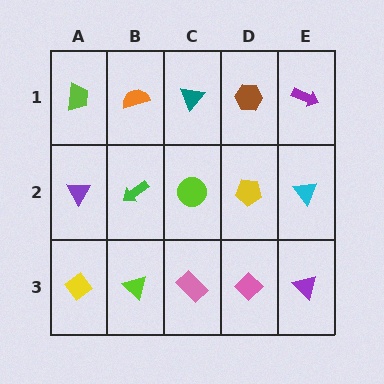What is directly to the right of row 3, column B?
A pink rectangle.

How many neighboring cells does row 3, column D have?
3.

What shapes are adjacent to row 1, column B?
A green arrow (row 2, column B), a lime trapezoid (row 1, column A), a teal triangle (row 1, column C).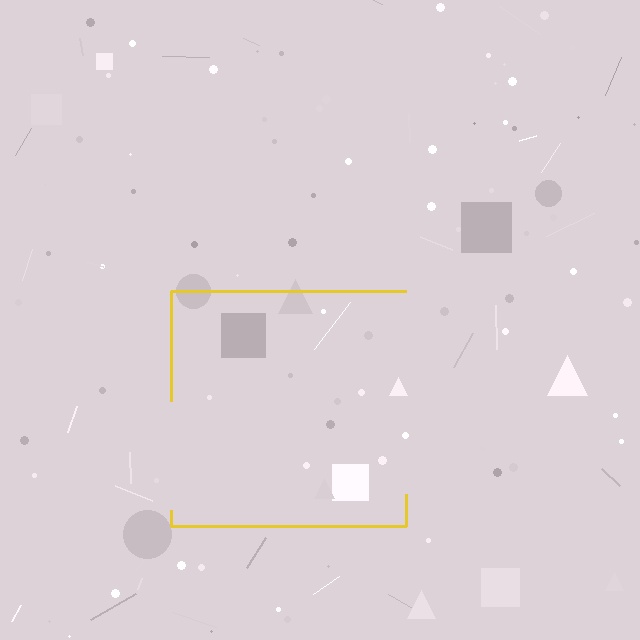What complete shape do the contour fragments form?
The contour fragments form a square.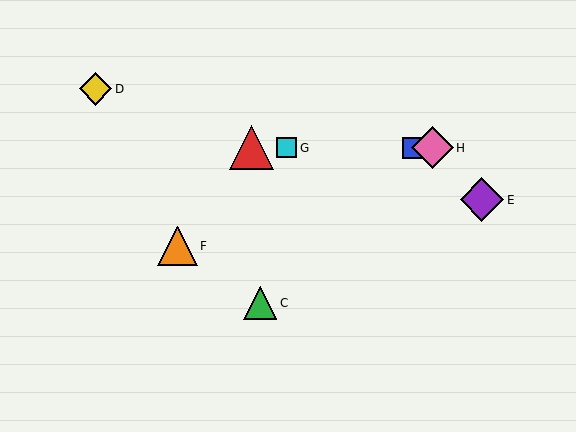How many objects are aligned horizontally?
4 objects (A, B, G, H) are aligned horizontally.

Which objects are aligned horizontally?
Objects A, B, G, H are aligned horizontally.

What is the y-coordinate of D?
Object D is at y≈89.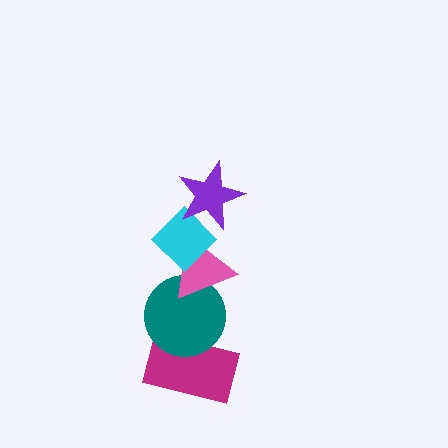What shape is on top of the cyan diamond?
The purple star is on top of the cyan diamond.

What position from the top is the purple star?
The purple star is 1st from the top.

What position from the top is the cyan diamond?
The cyan diamond is 2nd from the top.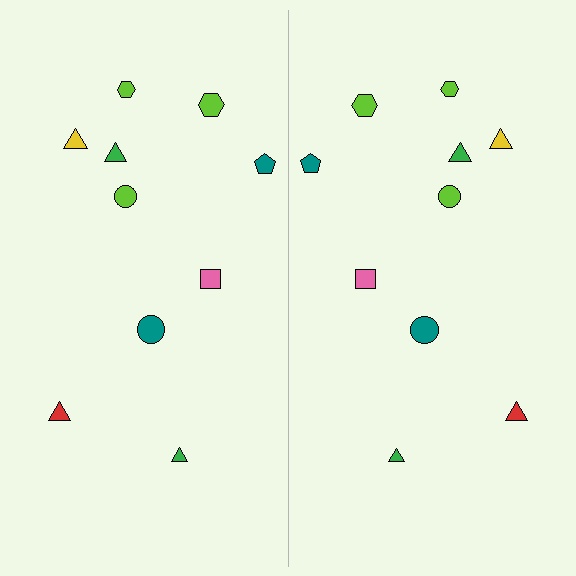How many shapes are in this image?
There are 20 shapes in this image.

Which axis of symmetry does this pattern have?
The pattern has a vertical axis of symmetry running through the center of the image.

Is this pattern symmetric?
Yes, this pattern has bilateral (reflection) symmetry.